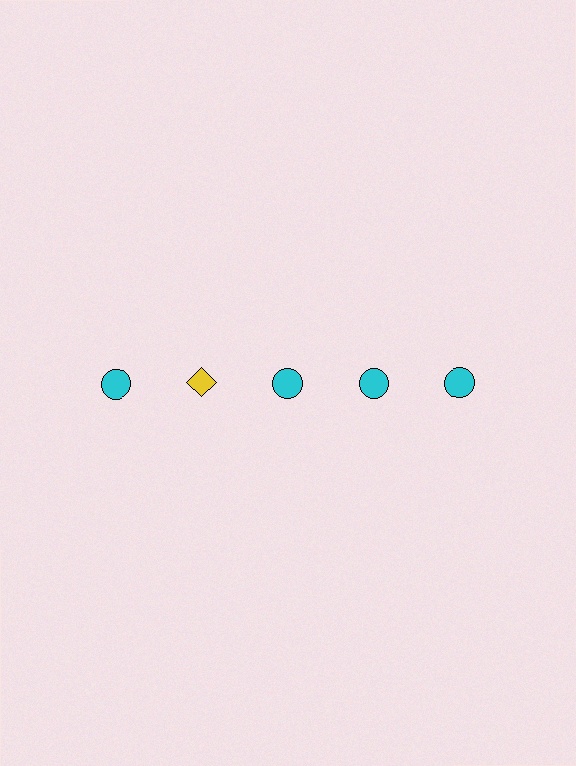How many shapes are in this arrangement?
There are 5 shapes arranged in a grid pattern.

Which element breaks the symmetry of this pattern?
The yellow diamond in the top row, second from left column breaks the symmetry. All other shapes are cyan circles.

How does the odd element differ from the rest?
It differs in both color (yellow instead of cyan) and shape (diamond instead of circle).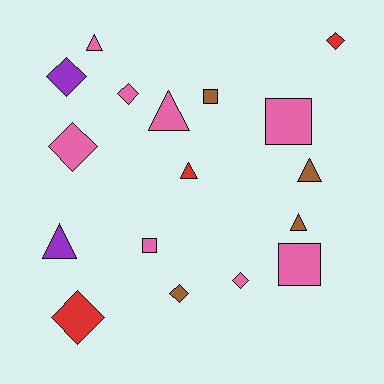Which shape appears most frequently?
Diamond, with 7 objects.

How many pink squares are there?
There are 3 pink squares.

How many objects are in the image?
There are 17 objects.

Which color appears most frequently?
Pink, with 8 objects.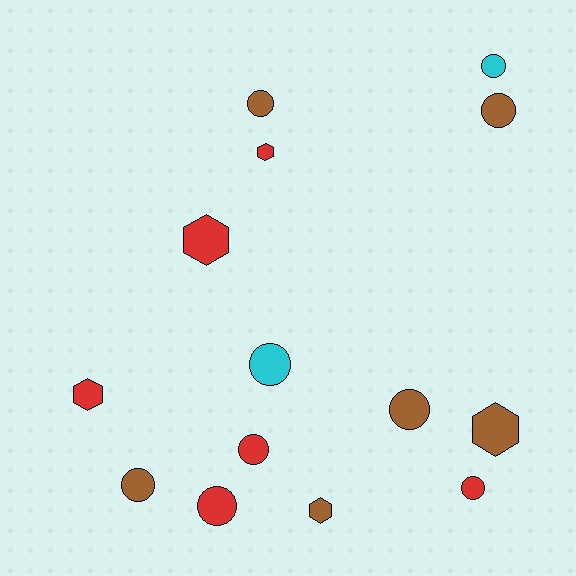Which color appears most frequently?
Brown, with 6 objects.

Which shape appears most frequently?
Circle, with 9 objects.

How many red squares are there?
There are no red squares.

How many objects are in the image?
There are 14 objects.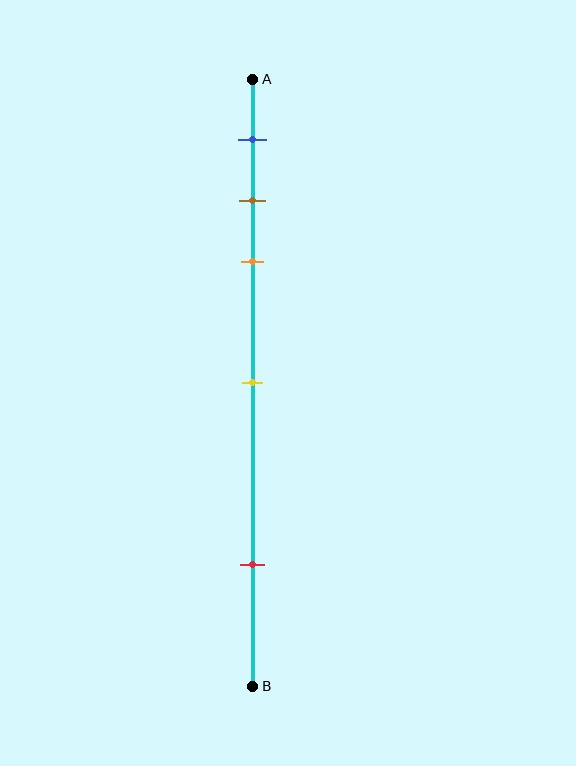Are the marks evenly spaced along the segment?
No, the marks are not evenly spaced.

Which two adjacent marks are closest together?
The brown and orange marks are the closest adjacent pair.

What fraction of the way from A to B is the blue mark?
The blue mark is approximately 10% (0.1) of the way from A to B.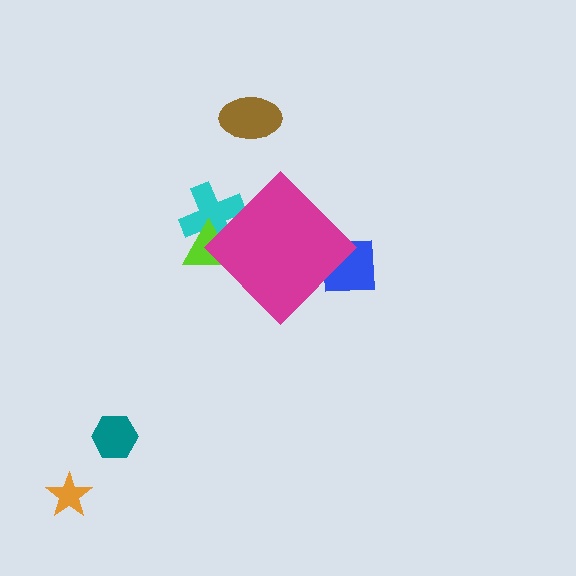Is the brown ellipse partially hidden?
No, the brown ellipse is fully visible.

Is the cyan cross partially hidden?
Yes, the cyan cross is partially hidden behind the magenta diamond.